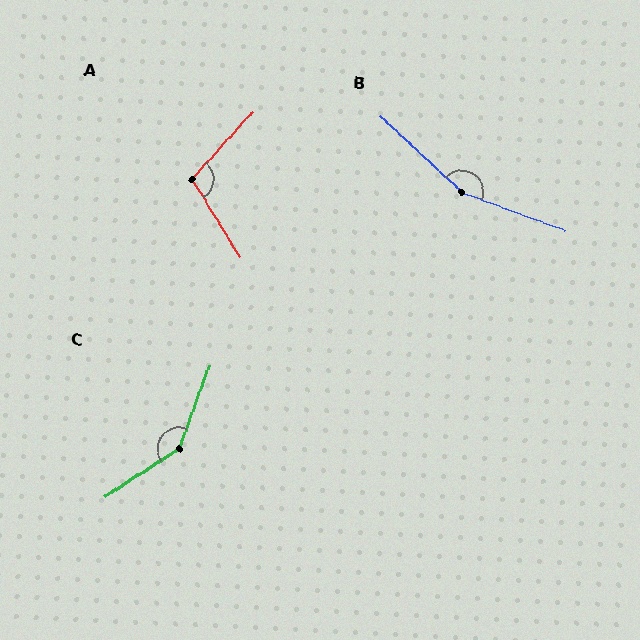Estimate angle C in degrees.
Approximately 143 degrees.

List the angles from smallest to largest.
A (106°), C (143°), B (157°).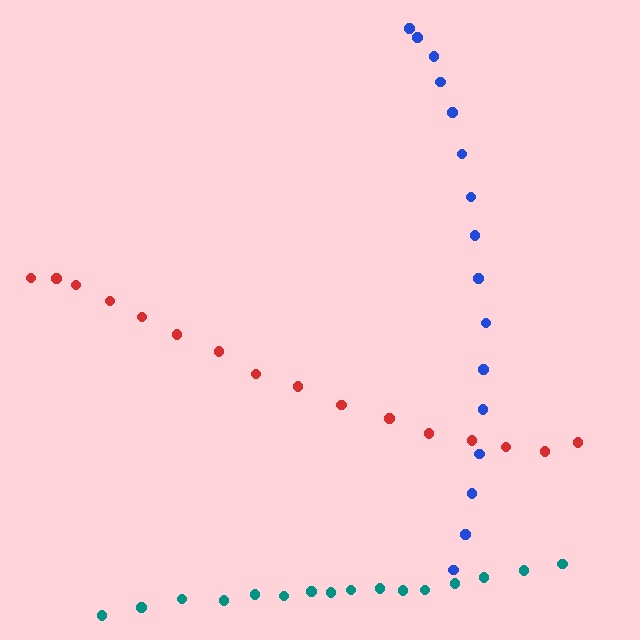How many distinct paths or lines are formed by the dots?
There are 3 distinct paths.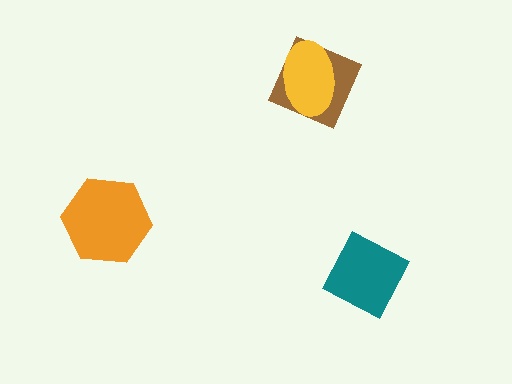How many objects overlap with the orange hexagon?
0 objects overlap with the orange hexagon.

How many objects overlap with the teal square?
0 objects overlap with the teal square.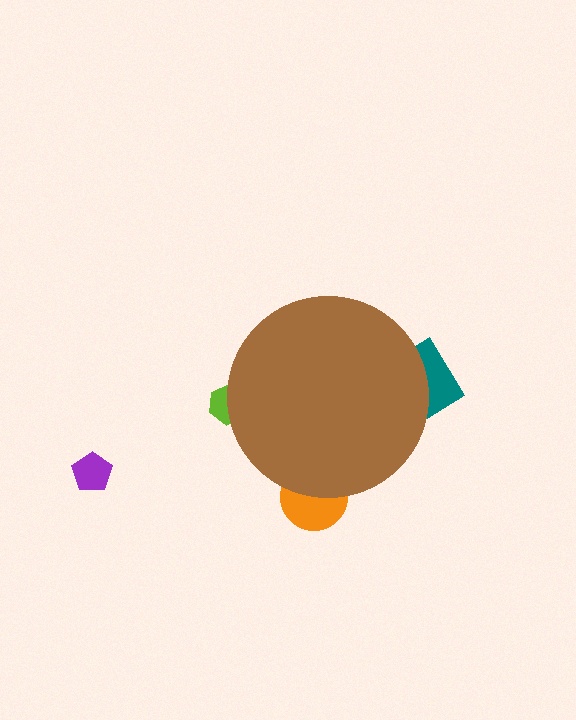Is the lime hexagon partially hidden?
Yes, the lime hexagon is partially hidden behind the brown circle.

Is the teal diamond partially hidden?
Yes, the teal diamond is partially hidden behind the brown circle.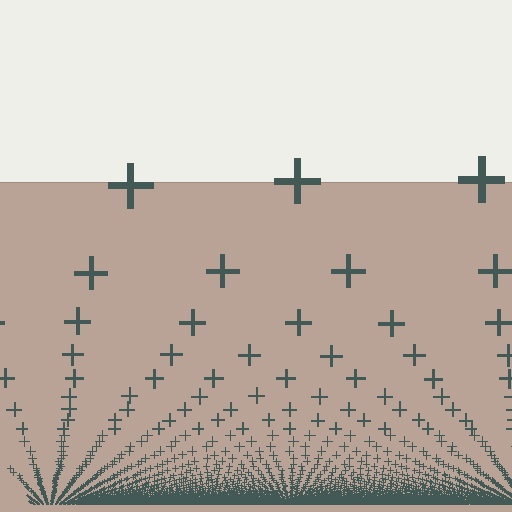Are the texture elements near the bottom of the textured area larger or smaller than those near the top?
Smaller. The gradient is inverted — elements near the bottom are smaller and denser.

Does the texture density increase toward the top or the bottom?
Density increases toward the bottom.